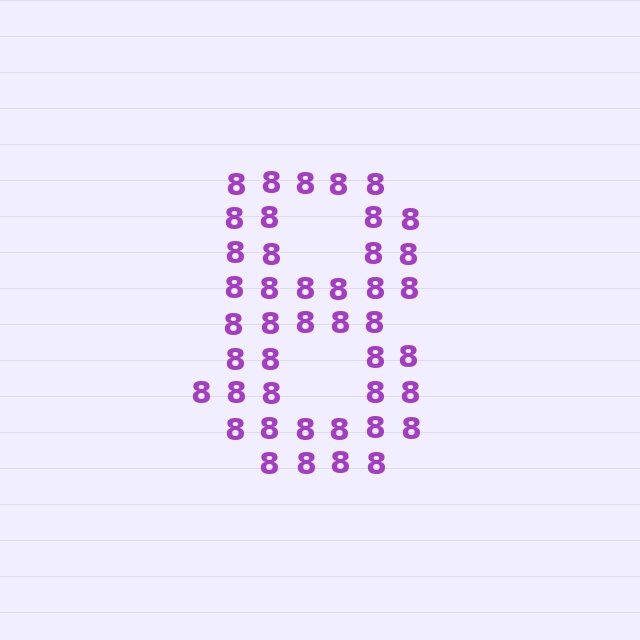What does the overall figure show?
The overall figure shows the digit 8.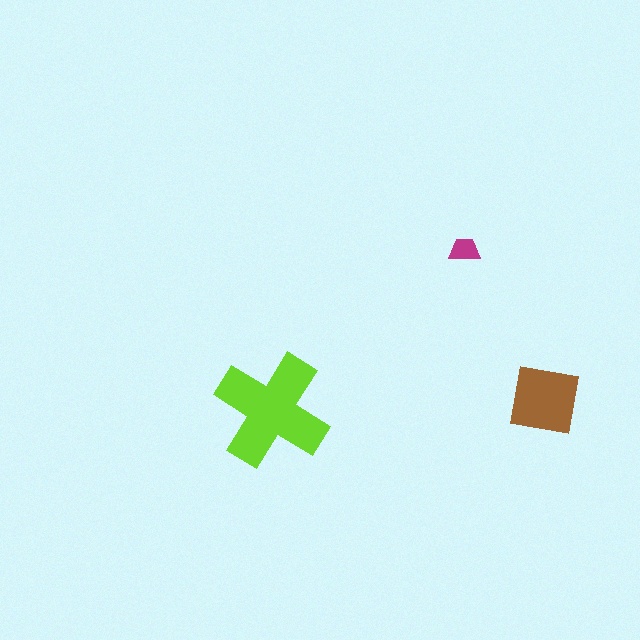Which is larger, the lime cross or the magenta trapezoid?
The lime cross.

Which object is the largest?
The lime cross.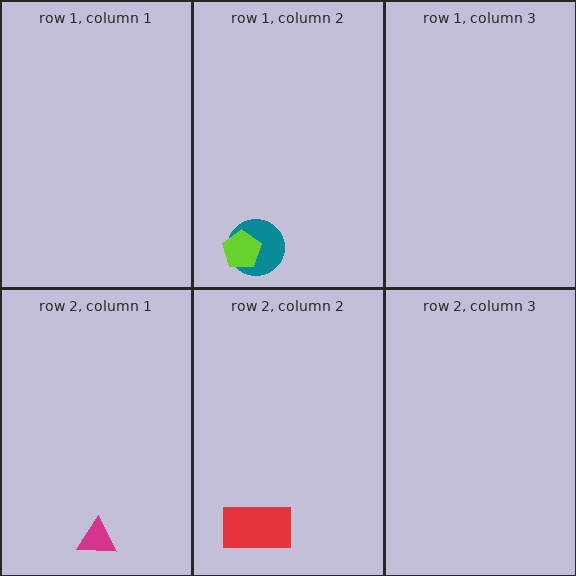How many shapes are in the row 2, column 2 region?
1.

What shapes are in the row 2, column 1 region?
The magenta triangle.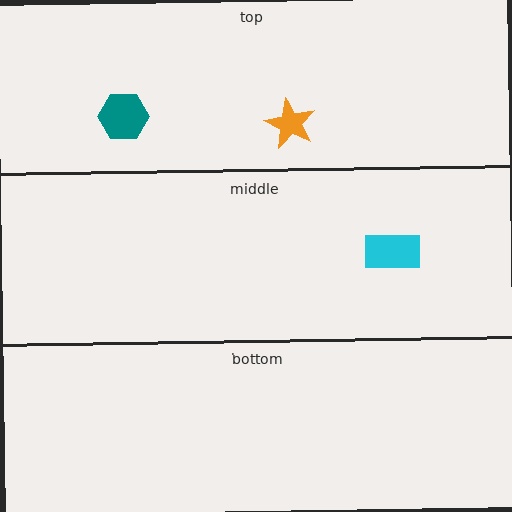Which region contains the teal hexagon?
The top region.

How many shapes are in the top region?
2.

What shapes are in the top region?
The teal hexagon, the orange star.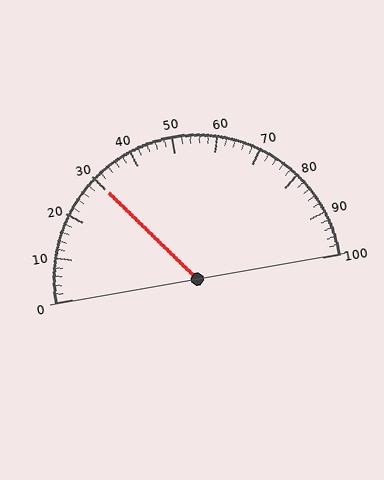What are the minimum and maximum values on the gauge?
The gauge ranges from 0 to 100.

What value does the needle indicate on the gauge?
The needle indicates approximately 30.